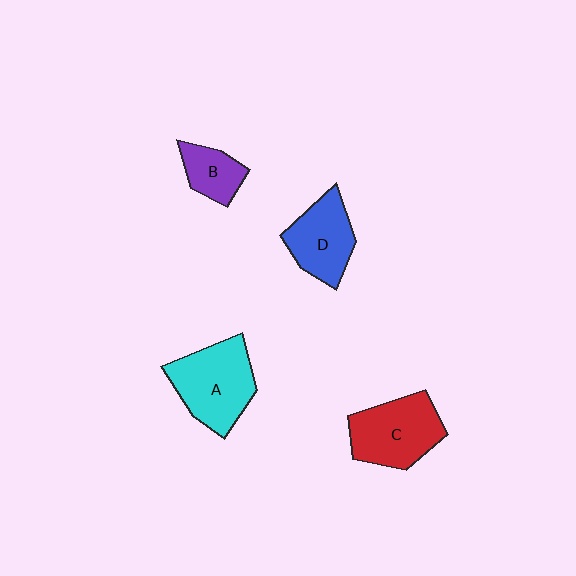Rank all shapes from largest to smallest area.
From largest to smallest: A (cyan), C (red), D (blue), B (purple).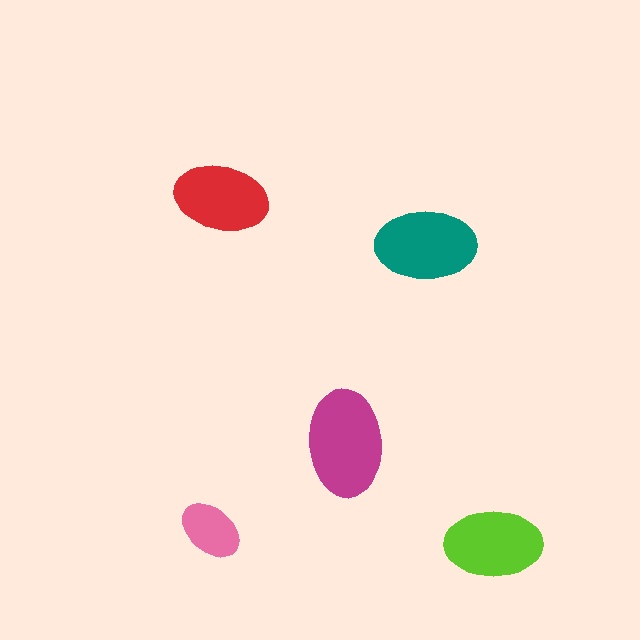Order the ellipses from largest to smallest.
the magenta one, the teal one, the lime one, the red one, the pink one.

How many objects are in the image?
There are 5 objects in the image.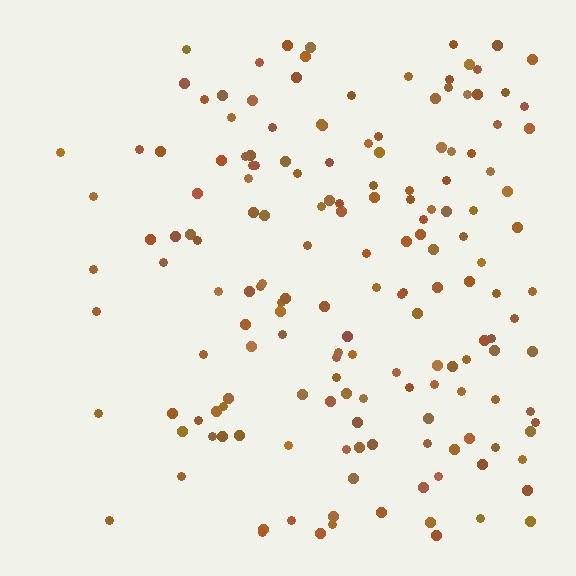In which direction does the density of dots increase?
From left to right, with the right side densest.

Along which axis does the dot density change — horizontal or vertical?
Horizontal.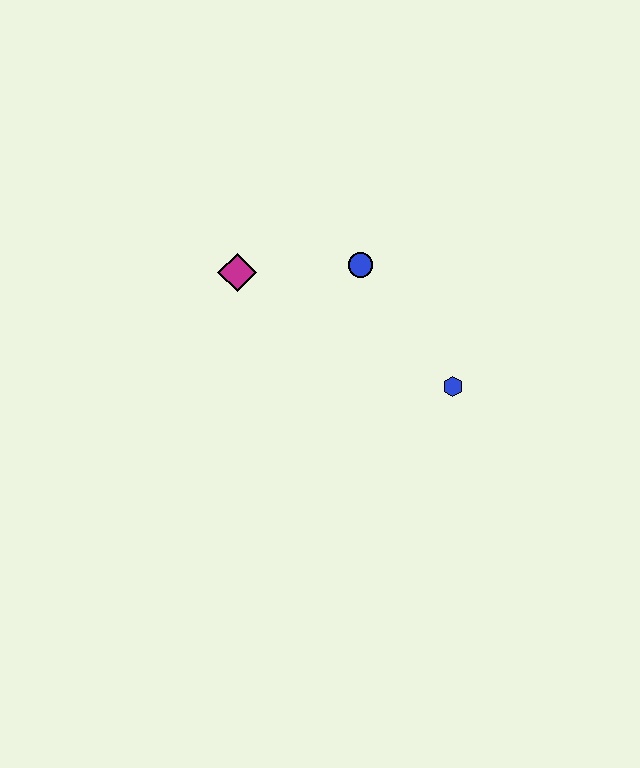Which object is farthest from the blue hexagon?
The magenta diamond is farthest from the blue hexagon.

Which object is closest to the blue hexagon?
The blue circle is closest to the blue hexagon.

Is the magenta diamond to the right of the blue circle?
No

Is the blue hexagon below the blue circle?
Yes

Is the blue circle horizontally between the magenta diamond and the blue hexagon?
Yes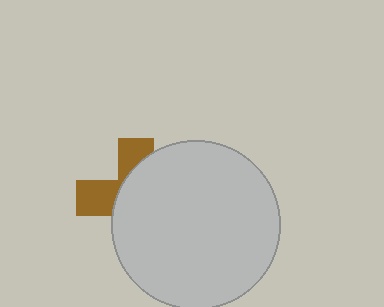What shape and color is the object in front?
The object in front is a light gray circle.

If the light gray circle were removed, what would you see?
You would see the complete brown cross.